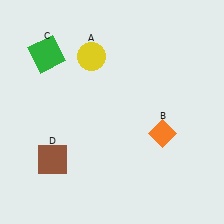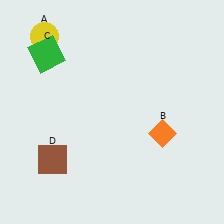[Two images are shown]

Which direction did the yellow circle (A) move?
The yellow circle (A) moved left.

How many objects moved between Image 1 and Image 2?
1 object moved between the two images.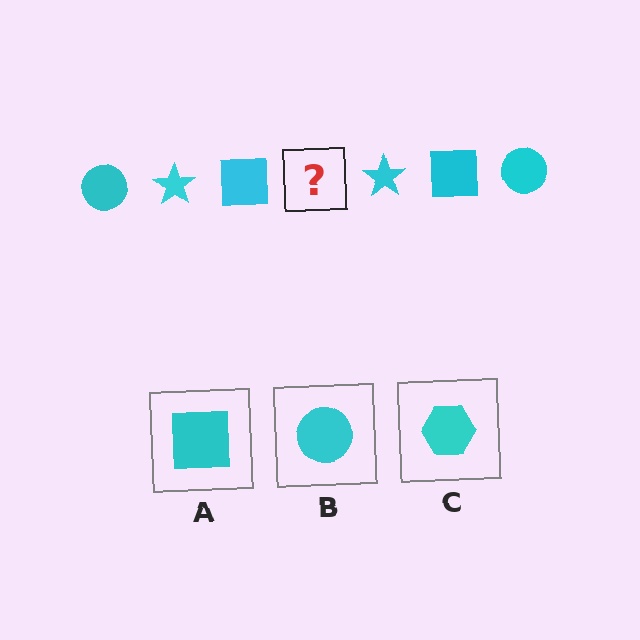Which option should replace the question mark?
Option B.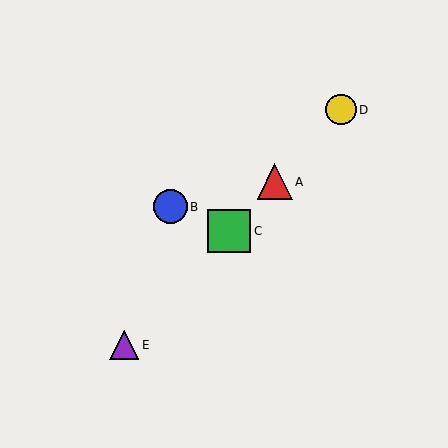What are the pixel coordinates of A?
Object A is at (275, 182).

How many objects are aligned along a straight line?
4 objects (A, C, D, E) are aligned along a straight line.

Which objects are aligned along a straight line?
Objects A, C, D, E are aligned along a straight line.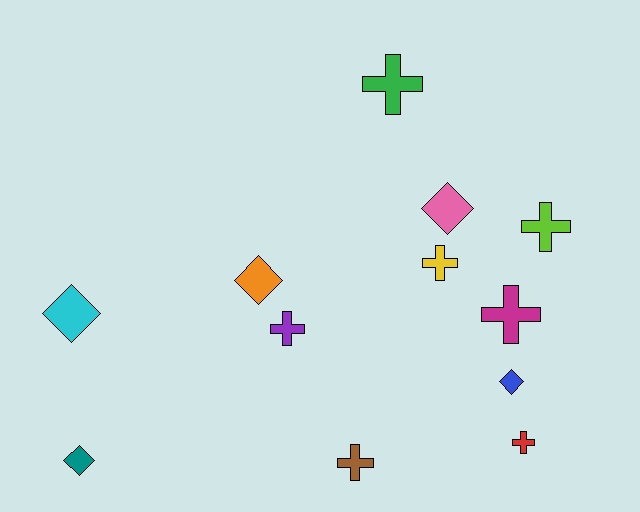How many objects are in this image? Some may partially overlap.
There are 12 objects.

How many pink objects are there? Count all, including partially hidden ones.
There is 1 pink object.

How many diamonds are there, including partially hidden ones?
There are 5 diamonds.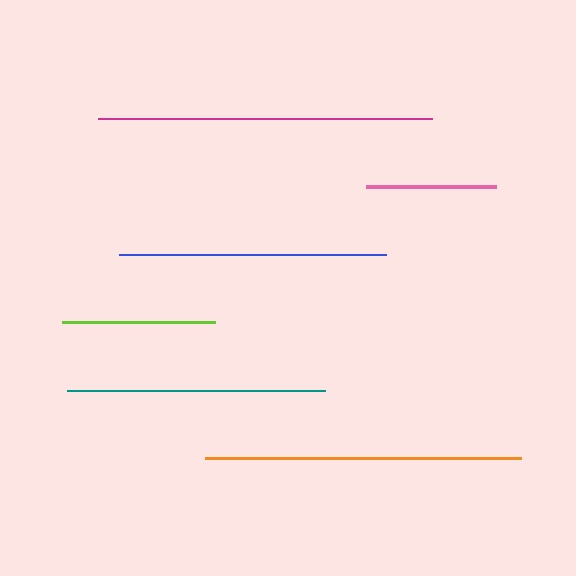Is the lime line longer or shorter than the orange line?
The orange line is longer than the lime line.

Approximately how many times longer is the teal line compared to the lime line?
The teal line is approximately 1.7 times the length of the lime line.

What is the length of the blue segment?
The blue segment is approximately 267 pixels long.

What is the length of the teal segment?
The teal segment is approximately 258 pixels long.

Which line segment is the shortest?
The pink line is the shortest at approximately 130 pixels.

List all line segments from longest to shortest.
From longest to shortest: magenta, orange, blue, teal, lime, pink.